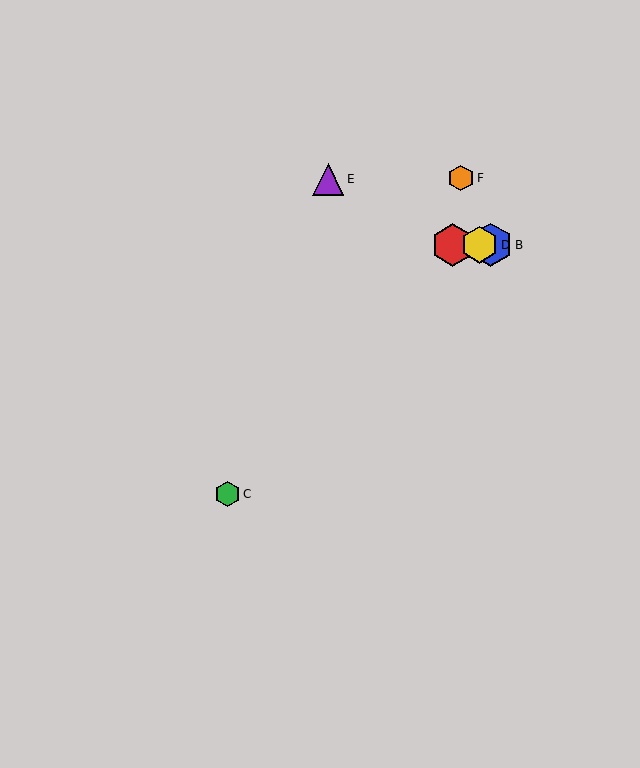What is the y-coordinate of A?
Object A is at y≈245.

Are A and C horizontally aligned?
No, A is at y≈245 and C is at y≈494.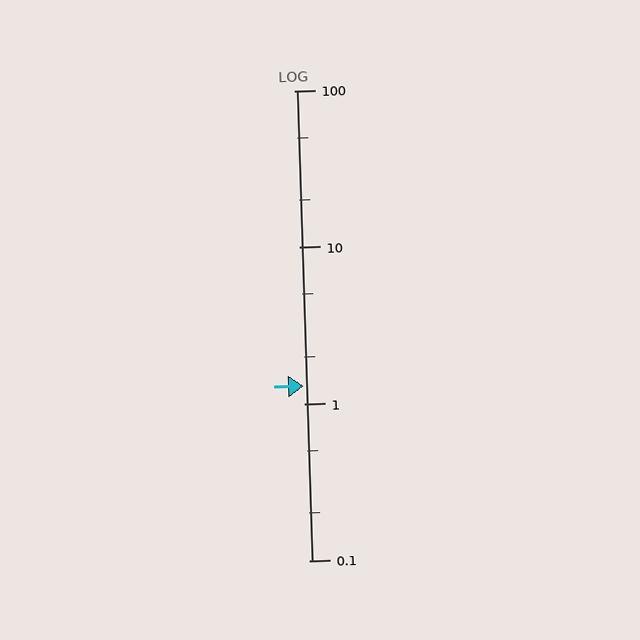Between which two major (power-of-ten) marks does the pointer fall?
The pointer is between 1 and 10.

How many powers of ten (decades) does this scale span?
The scale spans 3 decades, from 0.1 to 100.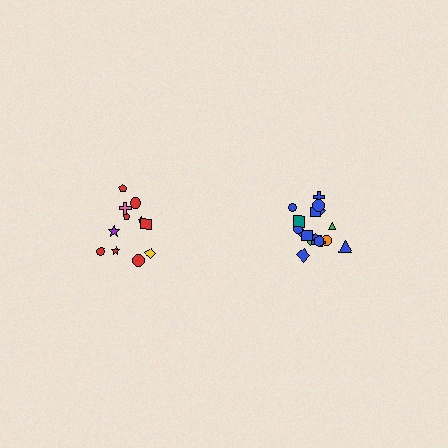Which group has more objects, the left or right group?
The right group.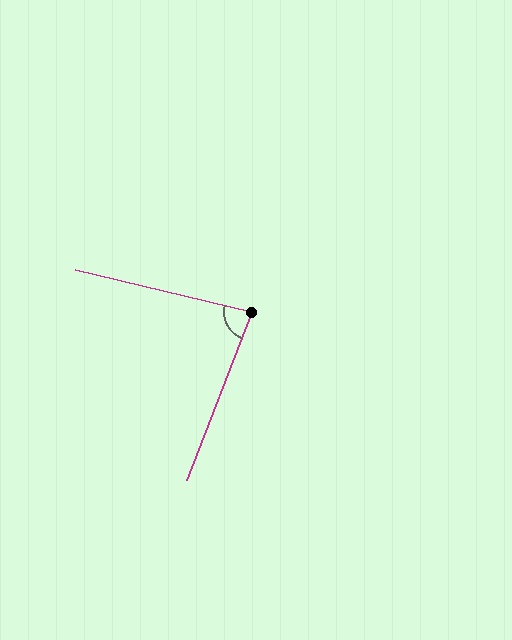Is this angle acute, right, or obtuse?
It is acute.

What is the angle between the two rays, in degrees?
Approximately 82 degrees.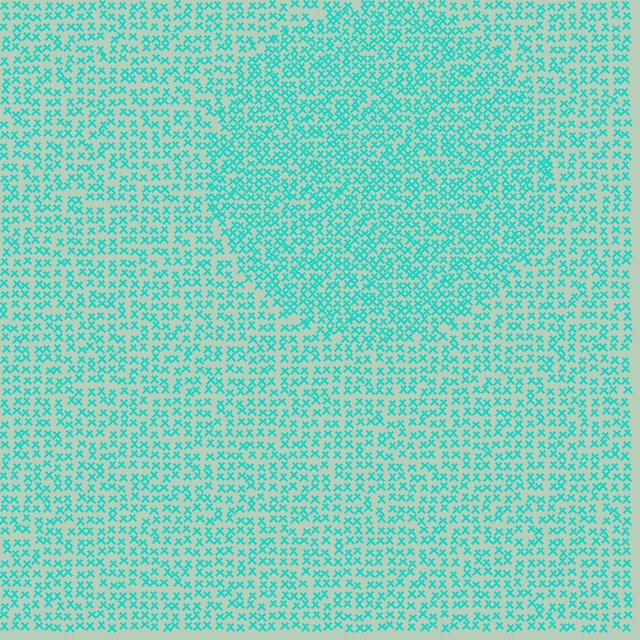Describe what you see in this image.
The image contains small cyan elements arranged at two different densities. A circle-shaped region is visible where the elements are more densely packed than the surrounding area.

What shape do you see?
I see a circle.